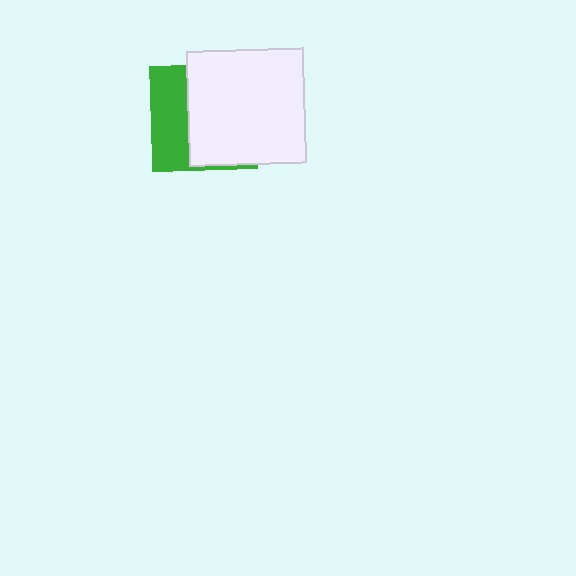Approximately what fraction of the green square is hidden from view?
Roughly 62% of the green square is hidden behind the white rectangle.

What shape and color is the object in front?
The object in front is a white rectangle.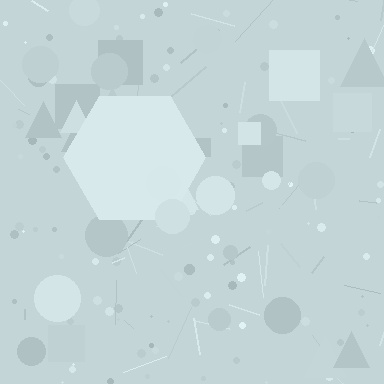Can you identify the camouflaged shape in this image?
The camouflaged shape is a hexagon.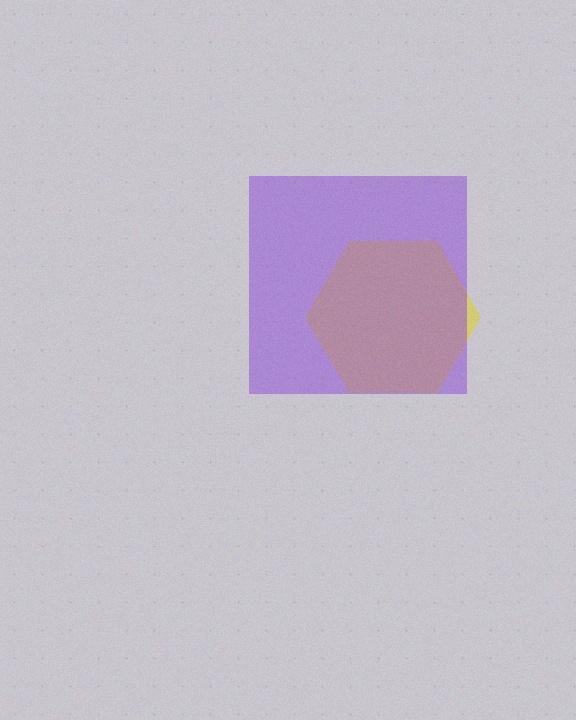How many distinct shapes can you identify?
There are 2 distinct shapes: a yellow hexagon, a purple square.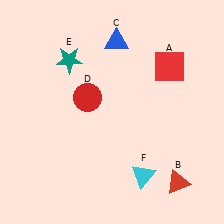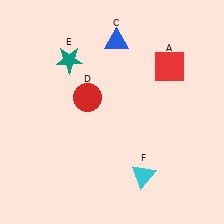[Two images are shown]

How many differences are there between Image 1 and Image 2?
There is 1 difference between the two images.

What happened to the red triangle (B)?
The red triangle (B) was removed in Image 2. It was in the bottom-right area of Image 1.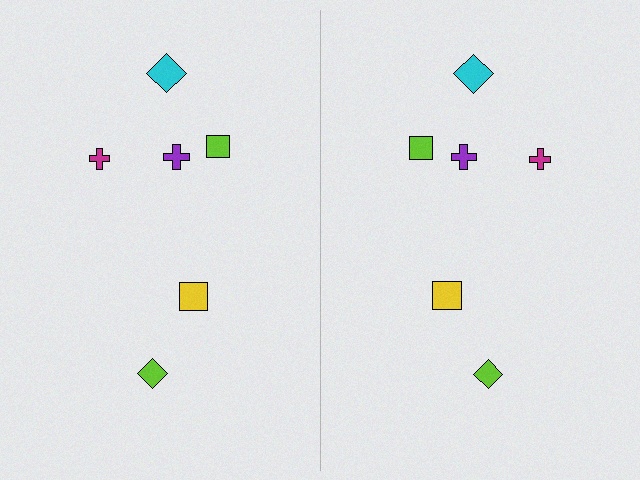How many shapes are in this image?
There are 12 shapes in this image.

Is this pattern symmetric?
Yes, this pattern has bilateral (reflection) symmetry.